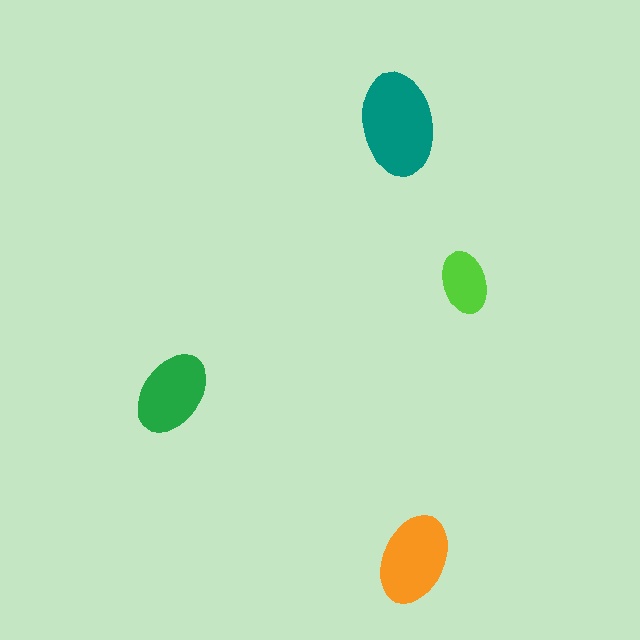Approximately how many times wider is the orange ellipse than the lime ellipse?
About 1.5 times wider.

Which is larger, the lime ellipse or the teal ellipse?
The teal one.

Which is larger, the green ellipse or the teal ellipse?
The teal one.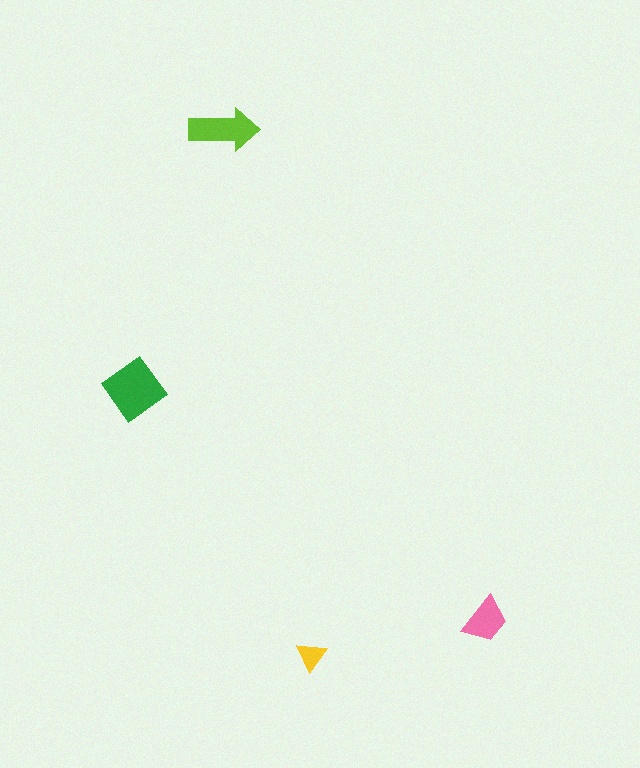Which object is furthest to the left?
The green diamond is leftmost.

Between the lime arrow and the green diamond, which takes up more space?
The green diamond.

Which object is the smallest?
The yellow triangle.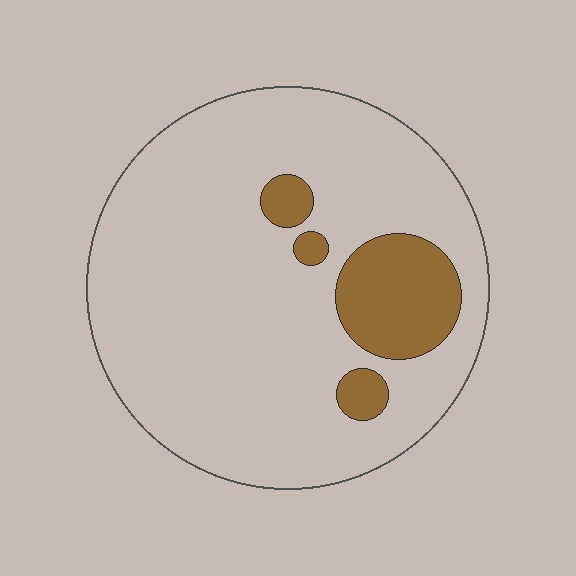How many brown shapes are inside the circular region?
4.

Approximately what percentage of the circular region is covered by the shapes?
Approximately 15%.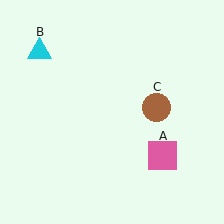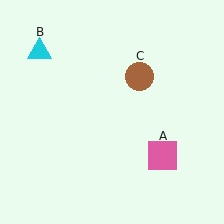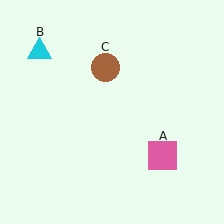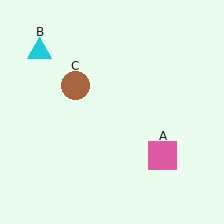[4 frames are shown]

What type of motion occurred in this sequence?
The brown circle (object C) rotated counterclockwise around the center of the scene.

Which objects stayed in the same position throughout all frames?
Pink square (object A) and cyan triangle (object B) remained stationary.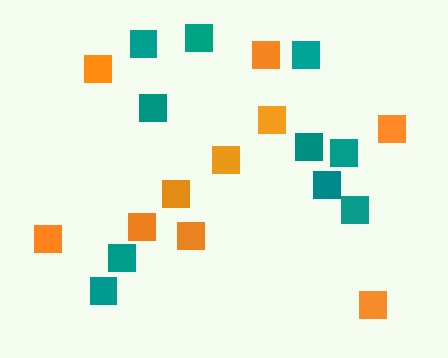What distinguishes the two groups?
There are 2 groups: one group of teal squares (10) and one group of orange squares (10).